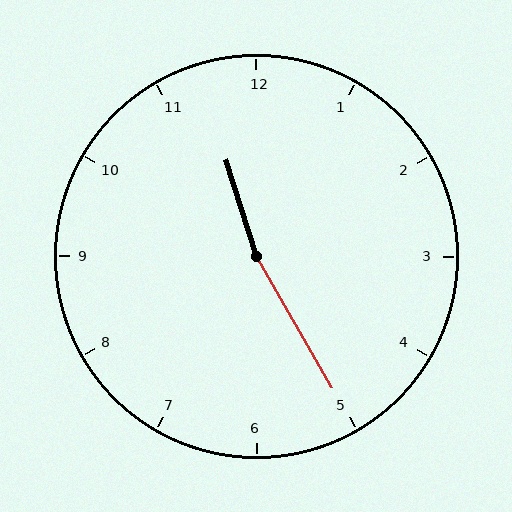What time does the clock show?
11:25.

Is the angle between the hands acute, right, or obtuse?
It is obtuse.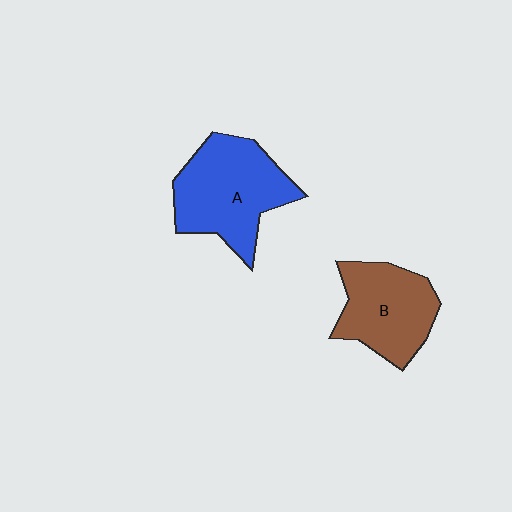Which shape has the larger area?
Shape A (blue).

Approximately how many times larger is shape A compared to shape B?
Approximately 1.2 times.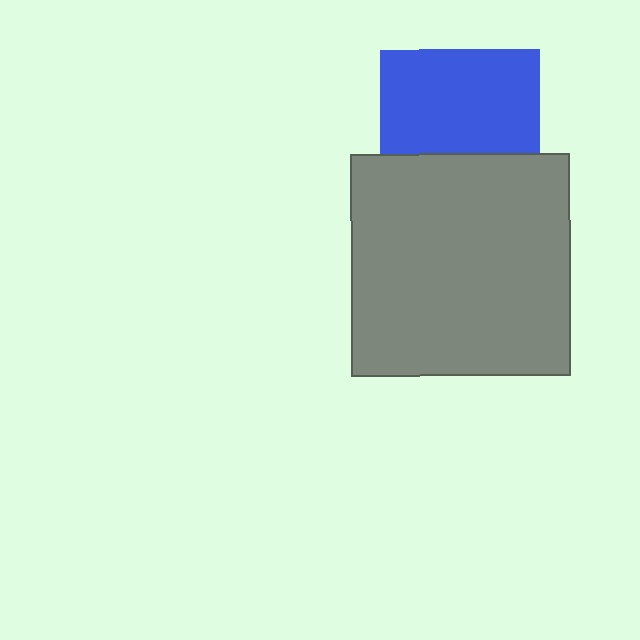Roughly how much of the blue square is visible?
Most of it is visible (roughly 65%).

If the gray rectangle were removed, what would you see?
You would see the complete blue square.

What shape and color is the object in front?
The object in front is a gray rectangle.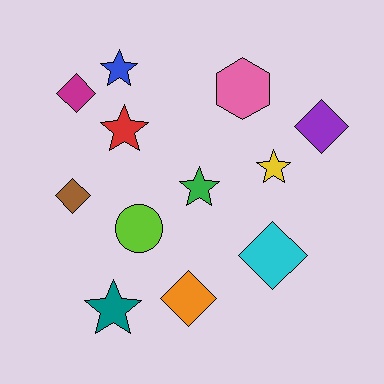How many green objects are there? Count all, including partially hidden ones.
There is 1 green object.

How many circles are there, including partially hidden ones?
There is 1 circle.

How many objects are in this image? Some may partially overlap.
There are 12 objects.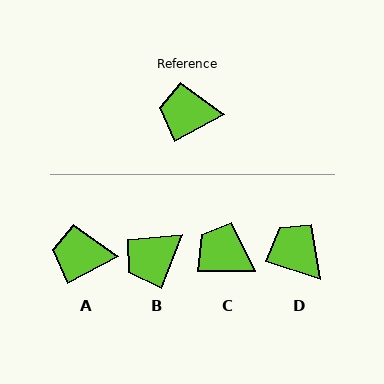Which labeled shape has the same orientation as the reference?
A.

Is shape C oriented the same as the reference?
No, it is off by about 29 degrees.